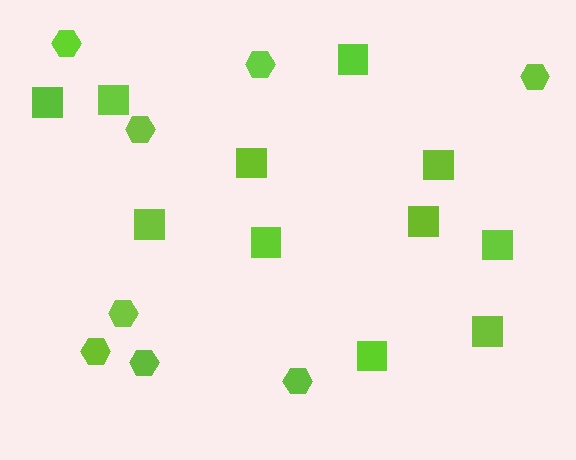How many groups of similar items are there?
There are 2 groups: one group of squares (11) and one group of hexagons (8).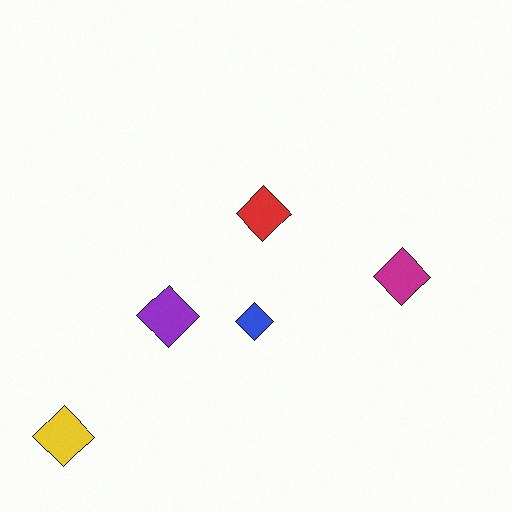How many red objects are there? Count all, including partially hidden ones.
There is 1 red object.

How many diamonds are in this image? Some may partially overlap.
There are 5 diamonds.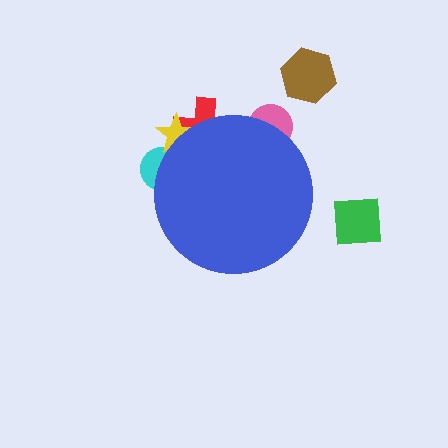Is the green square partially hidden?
No, the green square is fully visible.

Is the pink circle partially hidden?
Yes, the pink circle is partially hidden behind the blue circle.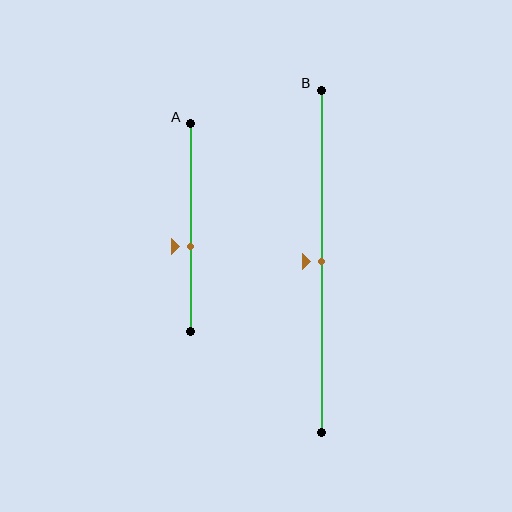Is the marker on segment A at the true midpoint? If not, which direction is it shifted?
No, the marker on segment A is shifted downward by about 9% of the segment length.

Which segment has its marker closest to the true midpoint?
Segment B has its marker closest to the true midpoint.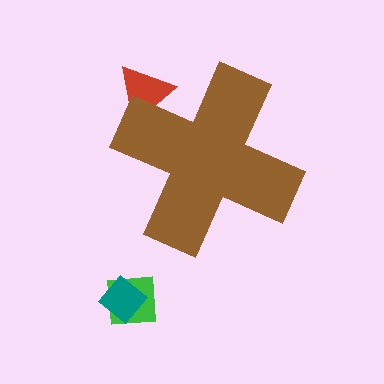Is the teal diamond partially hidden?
No, the teal diamond is fully visible.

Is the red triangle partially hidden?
Yes, the red triangle is partially hidden behind the brown cross.